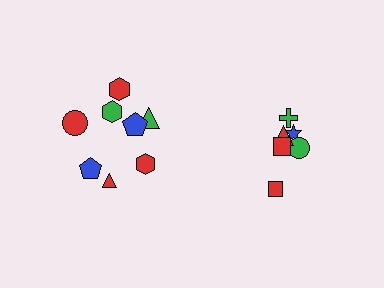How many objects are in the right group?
There are 6 objects.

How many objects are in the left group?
There are 8 objects.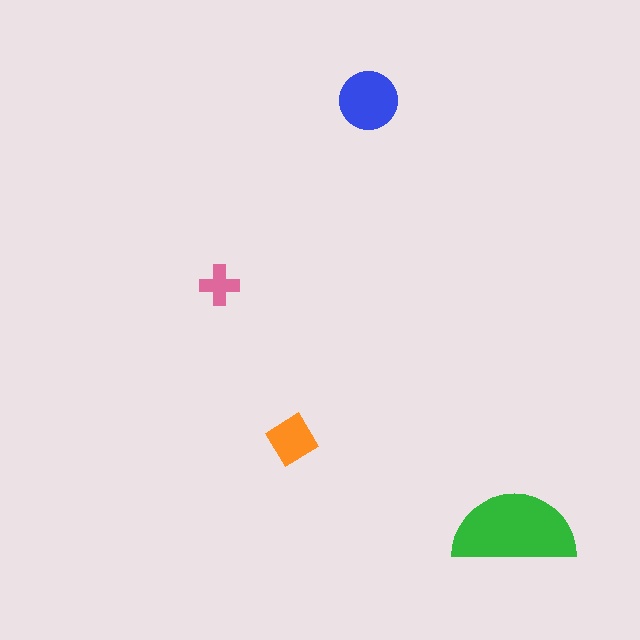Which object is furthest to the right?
The green semicircle is rightmost.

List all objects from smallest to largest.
The pink cross, the orange diamond, the blue circle, the green semicircle.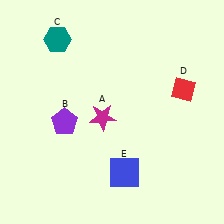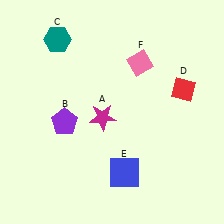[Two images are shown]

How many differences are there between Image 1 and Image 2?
There is 1 difference between the two images.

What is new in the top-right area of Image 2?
A pink diamond (F) was added in the top-right area of Image 2.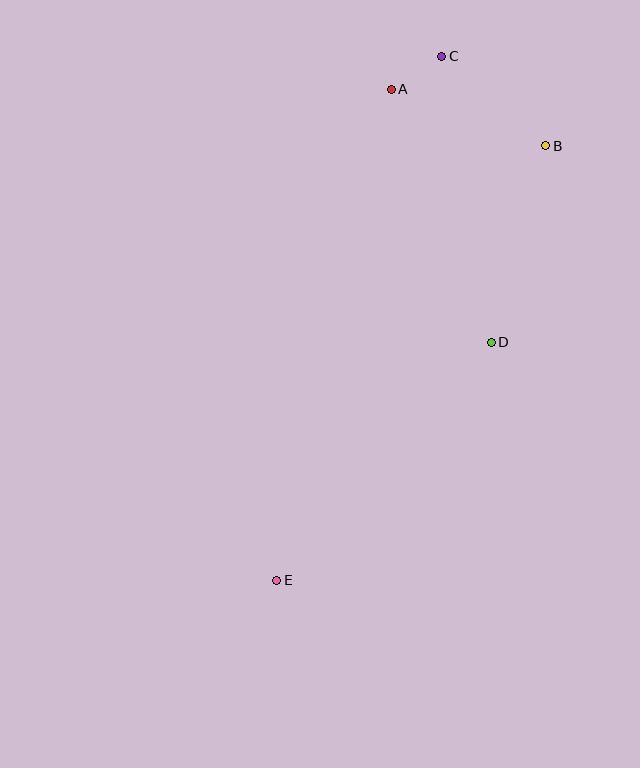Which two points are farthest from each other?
Points C and E are farthest from each other.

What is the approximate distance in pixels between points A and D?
The distance between A and D is approximately 272 pixels.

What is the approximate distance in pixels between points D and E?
The distance between D and E is approximately 320 pixels.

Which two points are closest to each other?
Points A and C are closest to each other.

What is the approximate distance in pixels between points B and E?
The distance between B and E is approximately 511 pixels.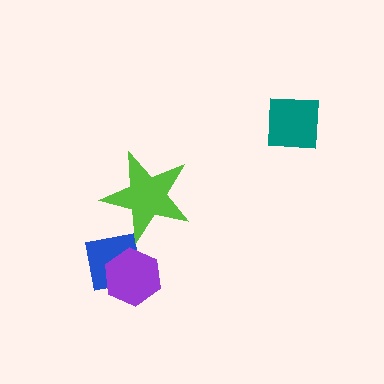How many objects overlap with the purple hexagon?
1 object overlaps with the purple hexagon.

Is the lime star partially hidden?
No, no other shape covers it.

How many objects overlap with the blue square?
2 objects overlap with the blue square.